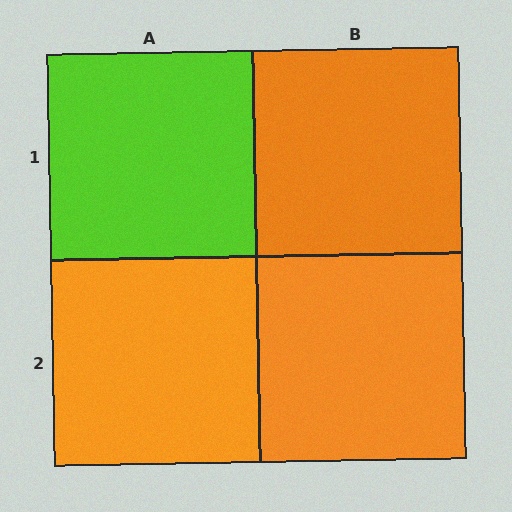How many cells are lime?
1 cell is lime.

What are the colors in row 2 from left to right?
Orange, orange.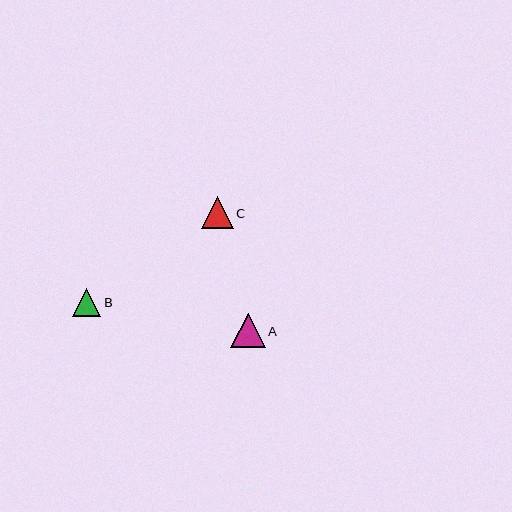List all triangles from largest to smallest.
From largest to smallest: A, C, B.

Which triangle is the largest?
Triangle A is the largest with a size of approximately 35 pixels.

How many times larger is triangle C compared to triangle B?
Triangle C is approximately 1.1 times the size of triangle B.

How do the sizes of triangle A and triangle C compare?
Triangle A and triangle C are approximately the same size.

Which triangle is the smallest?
Triangle B is the smallest with a size of approximately 28 pixels.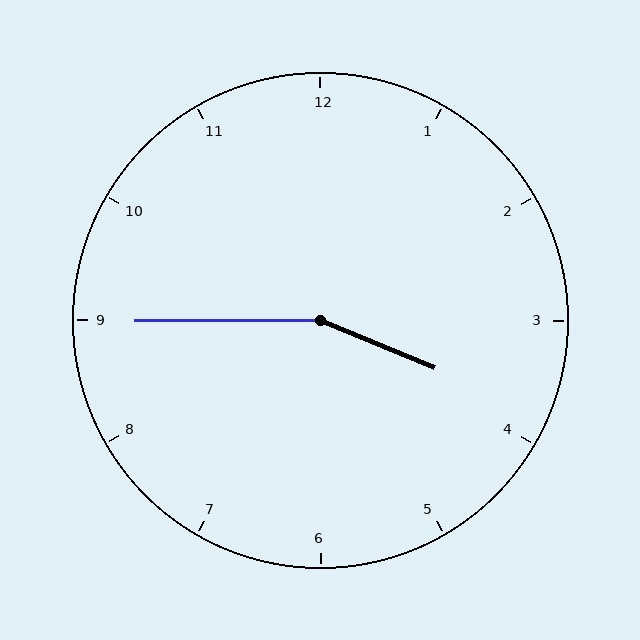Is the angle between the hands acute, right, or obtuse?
It is obtuse.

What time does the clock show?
3:45.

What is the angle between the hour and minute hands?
Approximately 158 degrees.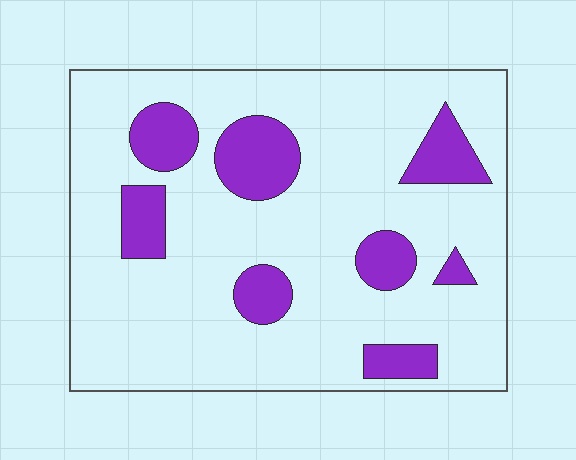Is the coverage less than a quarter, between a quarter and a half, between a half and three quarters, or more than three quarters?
Less than a quarter.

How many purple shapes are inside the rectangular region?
8.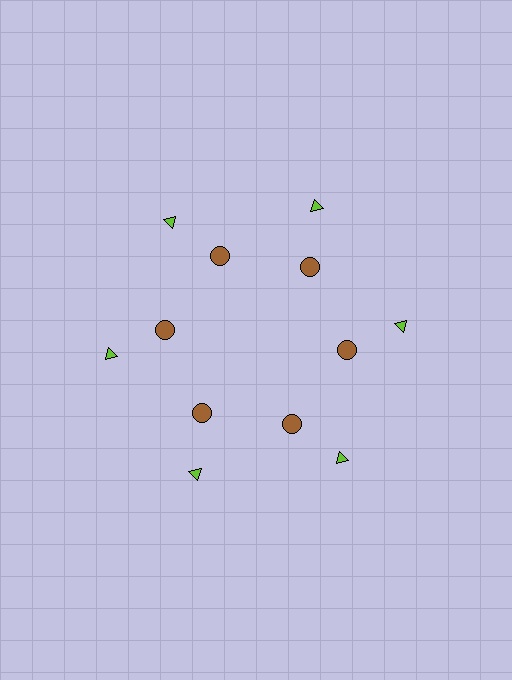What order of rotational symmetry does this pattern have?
This pattern has 6-fold rotational symmetry.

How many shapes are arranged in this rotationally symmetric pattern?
There are 12 shapes, arranged in 6 groups of 2.